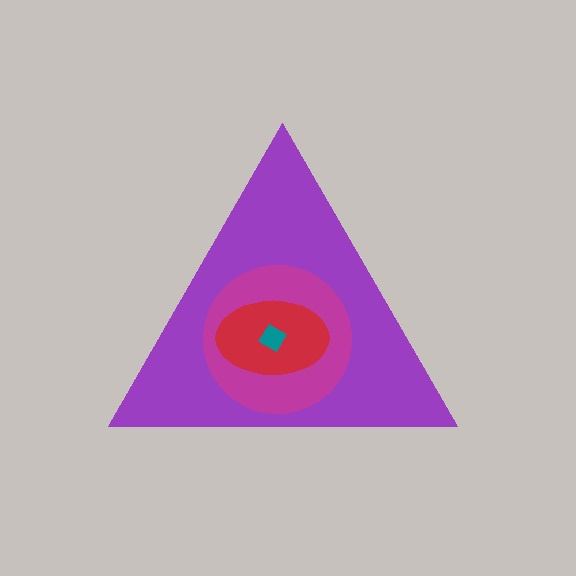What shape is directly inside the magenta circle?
The red ellipse.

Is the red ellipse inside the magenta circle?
Yes.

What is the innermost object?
The teal diamond.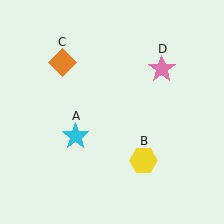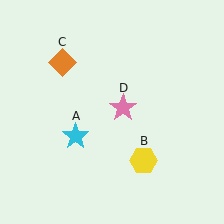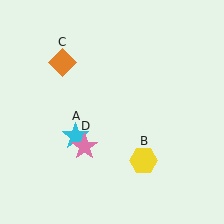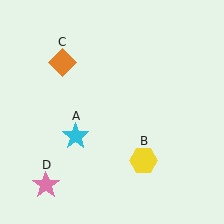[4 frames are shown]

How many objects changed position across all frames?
1 object changed position: pink star (object D).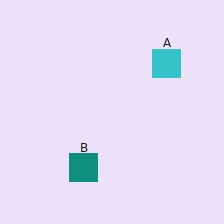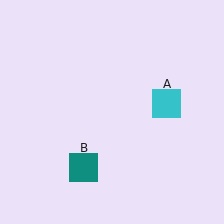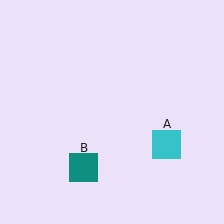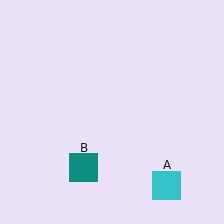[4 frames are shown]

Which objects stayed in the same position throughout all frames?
Teal square (object B) remained stationary.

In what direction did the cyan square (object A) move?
The cyan square (object A) moved down.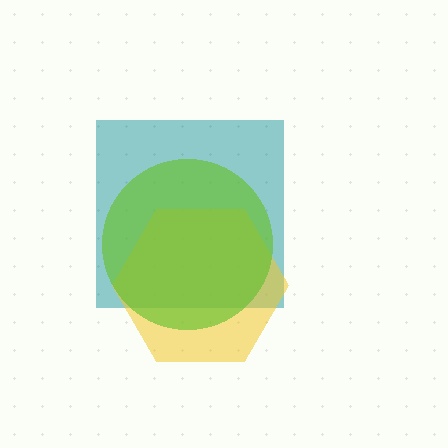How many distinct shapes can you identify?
There are 3 distinct shapes: a teal square, a yellow hexagon, a lime circle.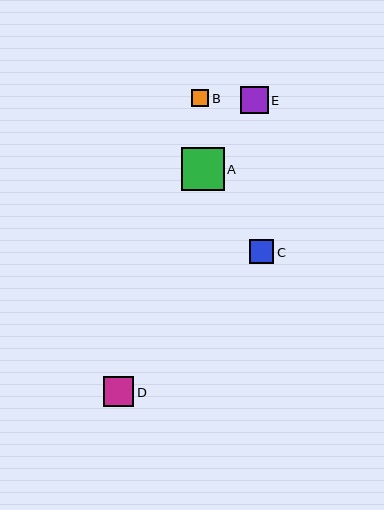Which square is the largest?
Square A is the largest with a size of approximately 43 pixels.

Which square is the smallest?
Square B is the smallest with a size of approximately 18 pixels.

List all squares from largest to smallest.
From largest to smallest: A, D, E, C, B.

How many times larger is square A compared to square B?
Square A is approximately 2.4 times the size of square B.